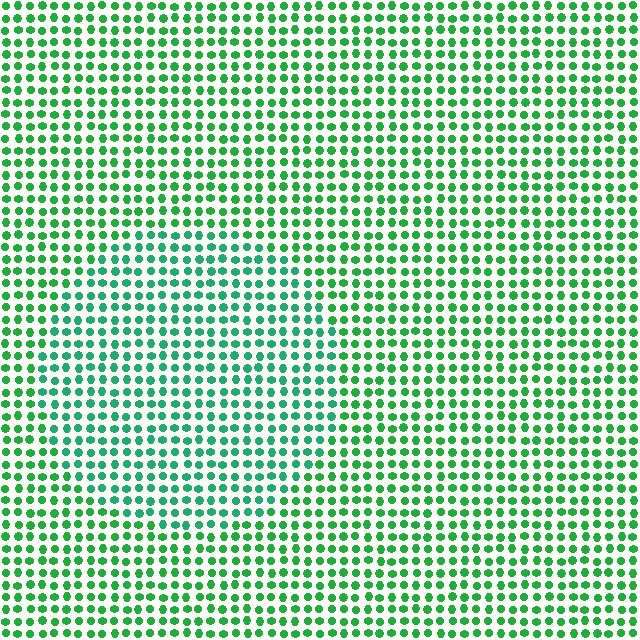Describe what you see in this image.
The image is filled with small green elements in a uniform arrangement. A circle-shaped region is visible where the elements are tinted to a slightly different hue, forming a subtle color boundary.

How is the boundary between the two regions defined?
The boundary is defined purely by a slight shift in hue (about 23 degrees). Spacing, size, and orientation are identical on both sides.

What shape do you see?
I see a circle.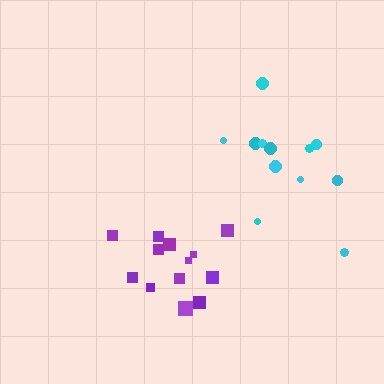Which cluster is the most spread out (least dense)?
Cyan.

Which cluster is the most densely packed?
Purple.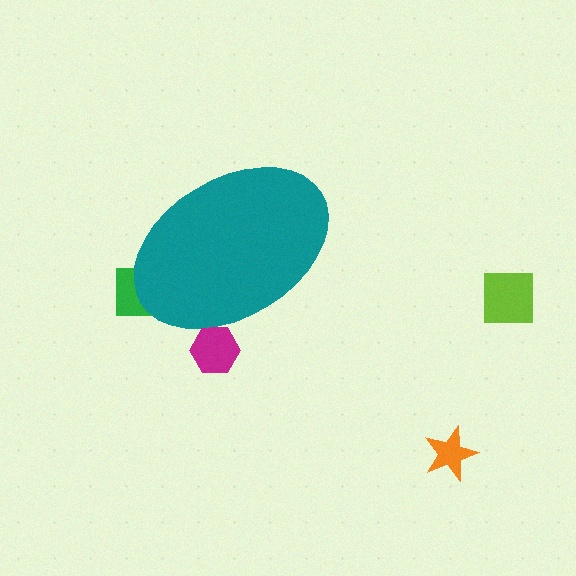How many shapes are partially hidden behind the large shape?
2 shapes are partially hidden.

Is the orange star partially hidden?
No, the orange star is fully visible.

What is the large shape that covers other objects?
A teal ellipse.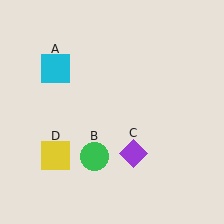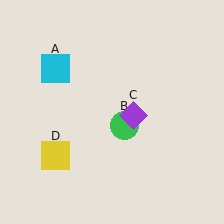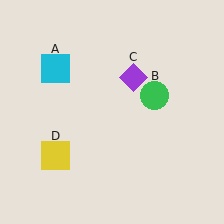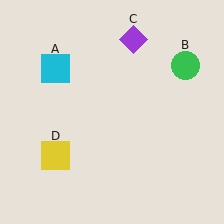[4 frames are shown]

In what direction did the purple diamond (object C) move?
The purple diamond (object C) moved up.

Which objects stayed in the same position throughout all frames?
Cyan square (object A) and yellow square (object D) remained stationary.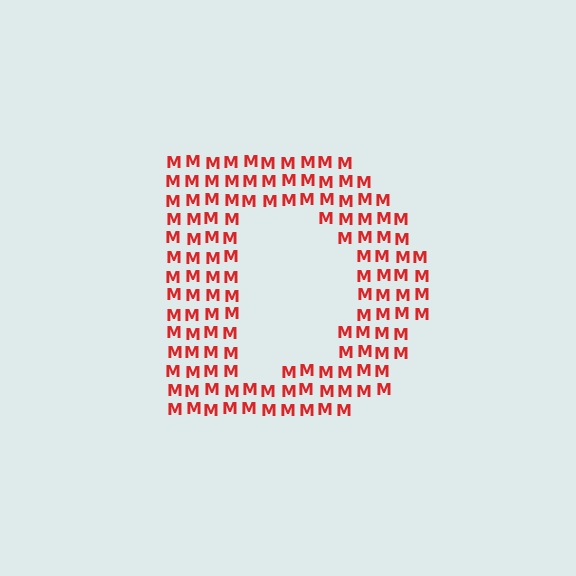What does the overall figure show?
The overall figure shows the letter D.